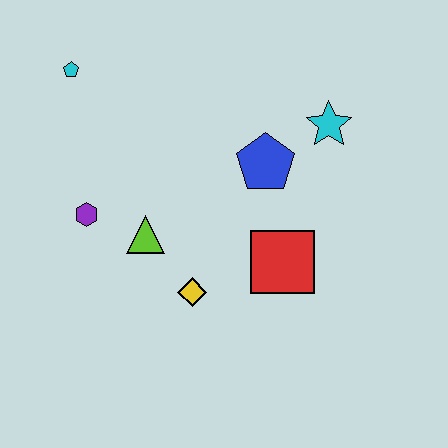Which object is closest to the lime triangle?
The purple hexagon is closest to the lime triangle.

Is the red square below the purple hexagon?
Yes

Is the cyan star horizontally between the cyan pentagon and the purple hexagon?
No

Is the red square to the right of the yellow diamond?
Yes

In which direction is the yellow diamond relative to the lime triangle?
The yellow diamond is below the lime triangle.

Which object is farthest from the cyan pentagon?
The red square is farthest from the cyan pentagon.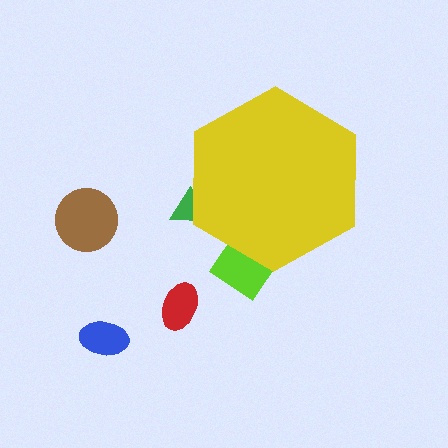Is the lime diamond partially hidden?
Yes, the lime diamond is partially hidden behind the yellow hexagon.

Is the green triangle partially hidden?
Yes, the green triangle is partially hidden behind the yellow hexagon.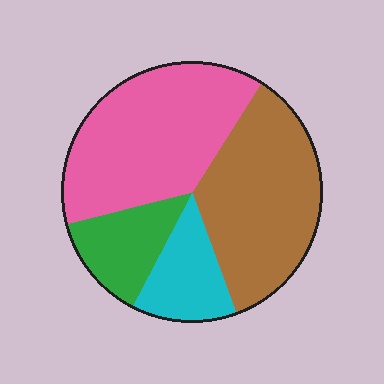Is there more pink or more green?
Pink.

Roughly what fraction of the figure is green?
Green covers roughly 15% of the figure.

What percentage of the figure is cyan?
Cyan covers about 15% of the figure.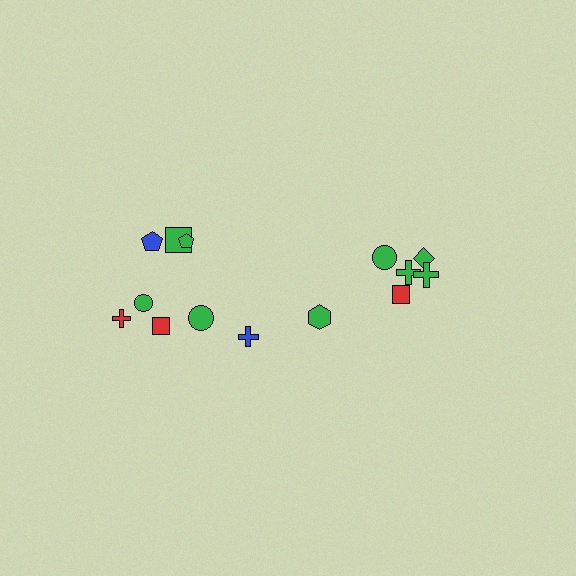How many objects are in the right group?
There are 6 objects.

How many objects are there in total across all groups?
There are 14 objects.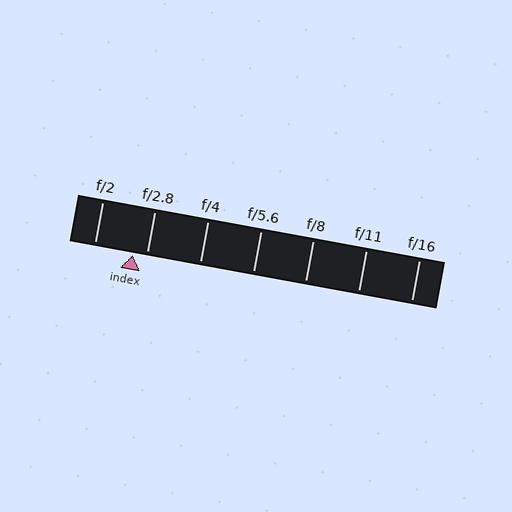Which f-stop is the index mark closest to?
The index mark is closest to f/2.8.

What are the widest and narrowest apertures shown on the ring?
The widest aperture shown is f/2 and the narrowest is f/16.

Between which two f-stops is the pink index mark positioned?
The index mark is between f/2 and f/2.8.